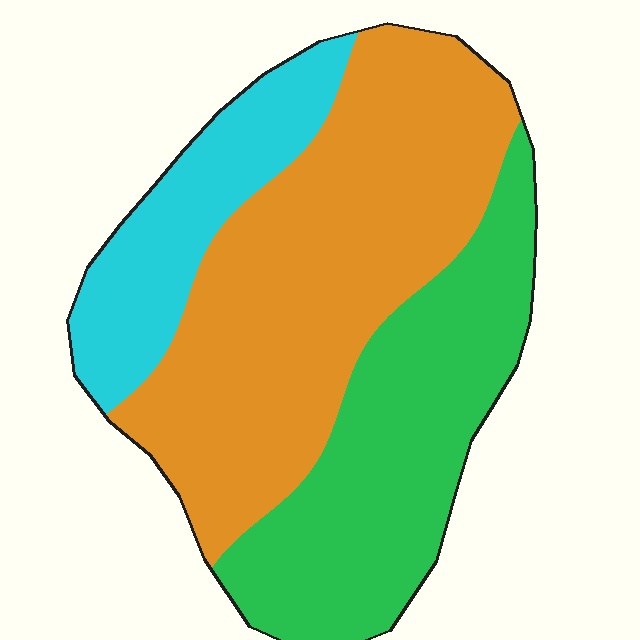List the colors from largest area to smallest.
From largest to smallest: orange, green, cyan.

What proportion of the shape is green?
Green covers roughly 35% of the shape.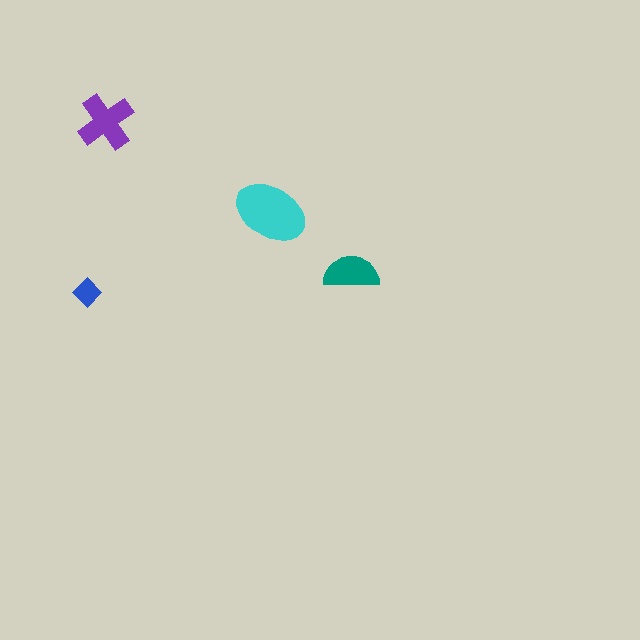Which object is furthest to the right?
The teal semicircle is rightmost.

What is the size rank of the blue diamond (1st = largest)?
4th.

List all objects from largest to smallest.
The cyan ellipse, the purple cross, the teal semicircle, the blue diamond.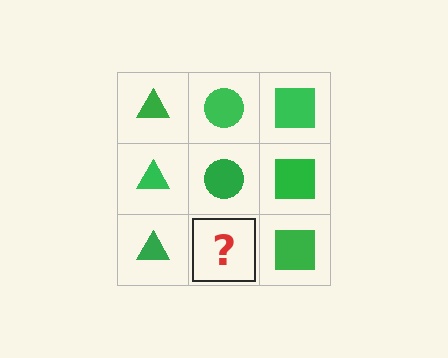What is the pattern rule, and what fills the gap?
The rule is that each column has a consistent shape. The gap should be filled with a green circle.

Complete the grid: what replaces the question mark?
The question mark should be replaced with a green circle.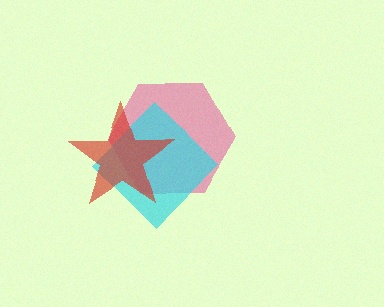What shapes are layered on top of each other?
The layered shapes are: a pink hexagon, a cyan diamond, a red star.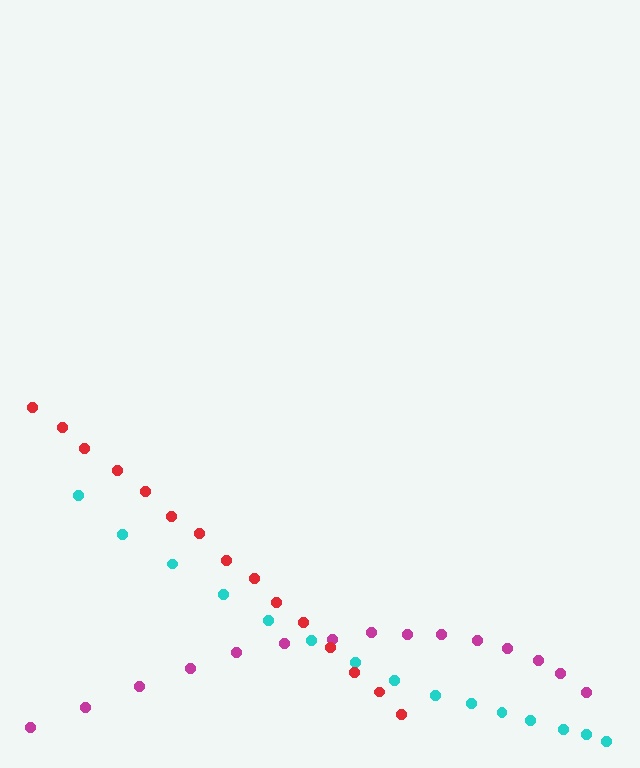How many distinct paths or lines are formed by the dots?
There are 3 distinct paths.